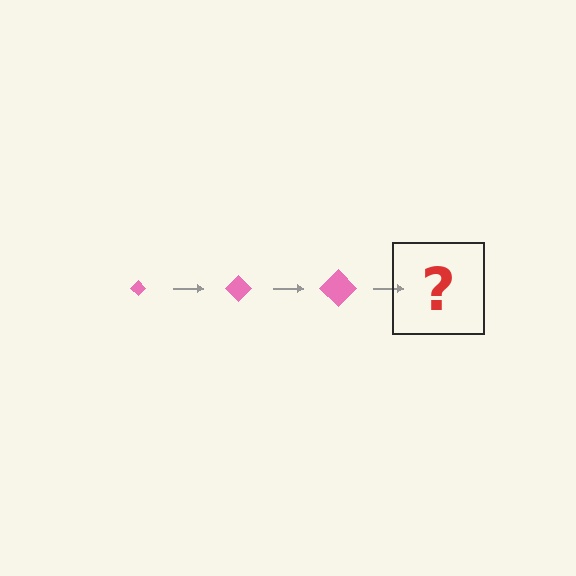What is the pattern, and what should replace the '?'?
The pattern is that the diamond gets progressively larger each step. The '?' should be a pink diamond, larger than the previous one.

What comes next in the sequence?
The next element should be a pink diamond, larger than the previous one.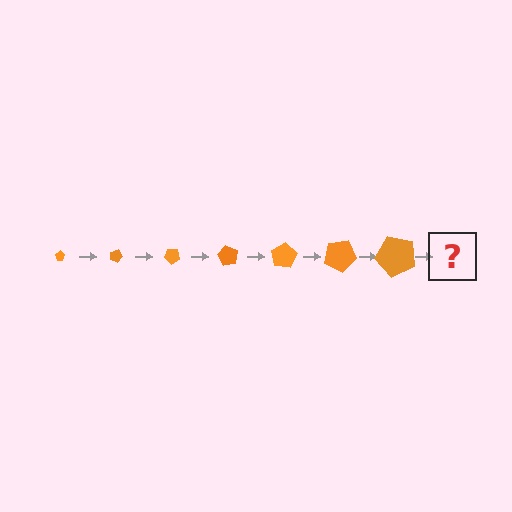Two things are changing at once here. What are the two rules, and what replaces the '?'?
The two rules are that the pentagon grows larger each step and it rotates 20 degrees each step. The '?' should be a pentagon, larger than the previous one and rotated 140 degrees from the start.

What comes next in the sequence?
The next element should be a pentagon, larger than the previous one and rotated 140 degrees from the start.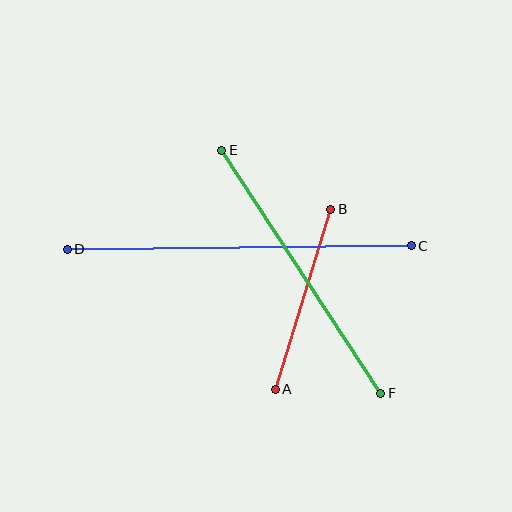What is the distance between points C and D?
The distance is approximately 344 pixels.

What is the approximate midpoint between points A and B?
The midpoint is at approximately (303, 299) pixels.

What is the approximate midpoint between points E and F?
The midpoint is at approximately (301, 272) pixels.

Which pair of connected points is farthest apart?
Points C and D are farthest apart.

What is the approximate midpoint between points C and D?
The midpoint is at approximately (239, 247) pixels.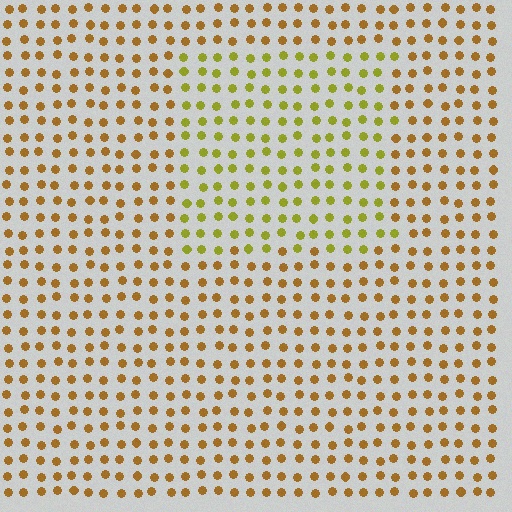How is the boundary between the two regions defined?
The boundary is defined purely by a slight shift in hue (about 32 degrees). Spacing, size, and orientation are identical on both sides.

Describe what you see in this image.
The image is filled with small brown elements in a uniform arrangement. A rectangle-shaped region is visible where the elements are tinted to a slightly different hue, forming a subtle color boundary.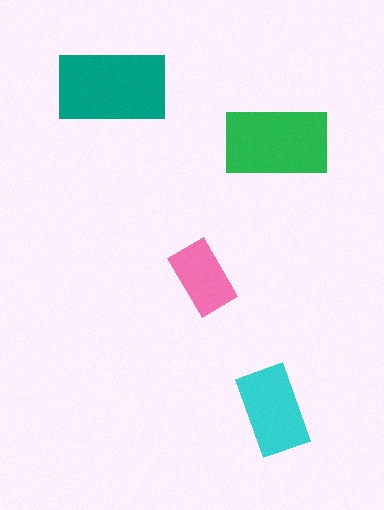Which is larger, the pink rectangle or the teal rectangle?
The teal one.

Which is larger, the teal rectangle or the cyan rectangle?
The teal one.